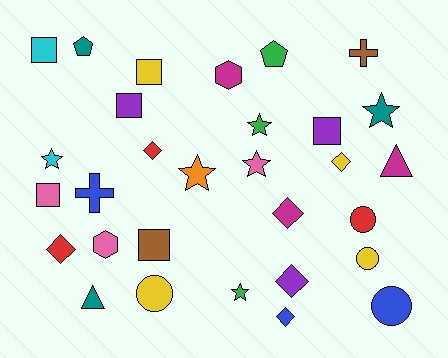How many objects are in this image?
There are 30 objects.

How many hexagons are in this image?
There are 2 hexagons.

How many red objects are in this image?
There are 3 red objects.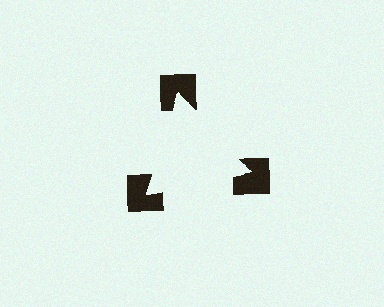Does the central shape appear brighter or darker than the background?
It typically appears slightly brighter than the background, even though no actual brightness change is drawn.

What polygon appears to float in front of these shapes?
An illusory triangle — its edges are inferred from the aligned wedge cuts in the notched squares, not physically drawn.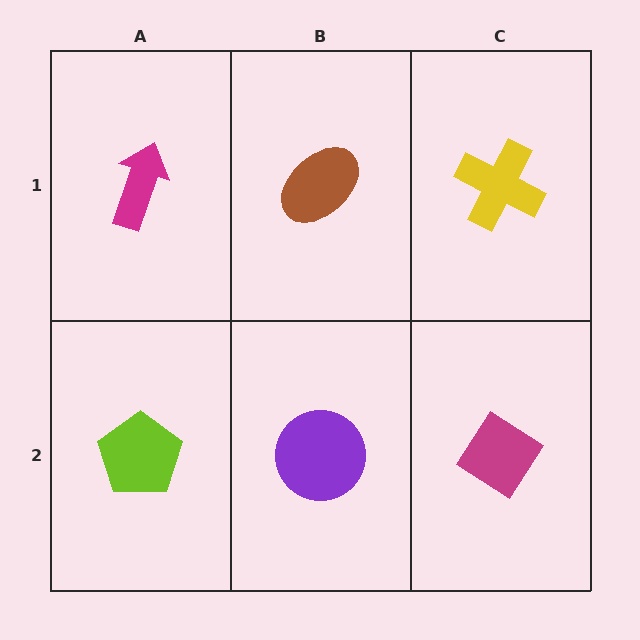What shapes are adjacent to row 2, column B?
A brown ellipse (row 1, column B), a lime pentagon (row 2, column A), a magenta diamond (row 2, column C).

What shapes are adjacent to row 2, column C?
A yellow cross (row 1, column C), a purple circle (row 2, column B).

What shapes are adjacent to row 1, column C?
A magenta diamond (row 2, column C), a brown ellipse (row 1, column B).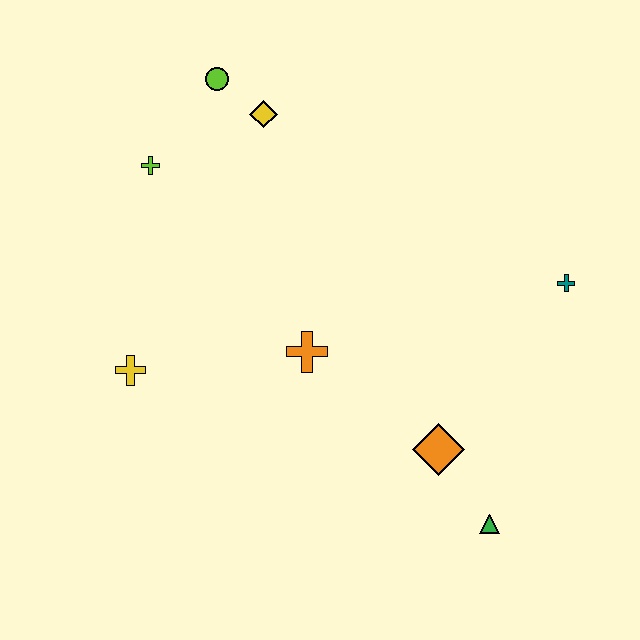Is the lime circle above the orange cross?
Yes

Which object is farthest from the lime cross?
The green triangle is farthest from the lime cross.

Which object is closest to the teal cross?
The orange diamond is closest to the teal cross.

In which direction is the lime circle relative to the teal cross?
The lime circle is to the left of the teal cross.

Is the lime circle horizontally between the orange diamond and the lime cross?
Yes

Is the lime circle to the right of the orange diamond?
No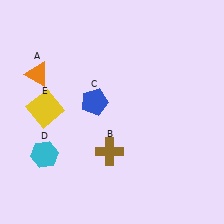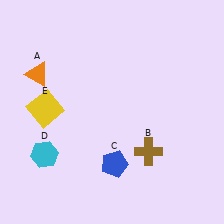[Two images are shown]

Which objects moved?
The objects that moved are: the brown cross (B), the blue pentagon (C).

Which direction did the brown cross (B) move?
The brown cross (B) moved right.